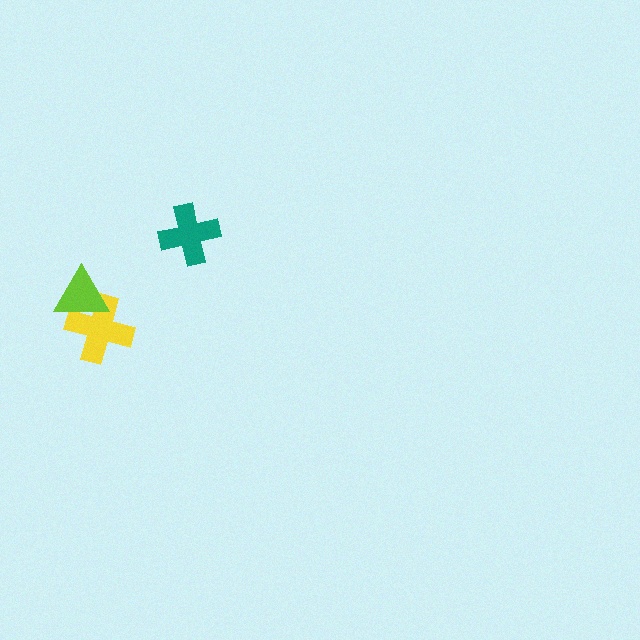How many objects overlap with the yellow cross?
1 object overlaps with the yellow cross.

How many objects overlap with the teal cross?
0 objects overlap with the teal cross.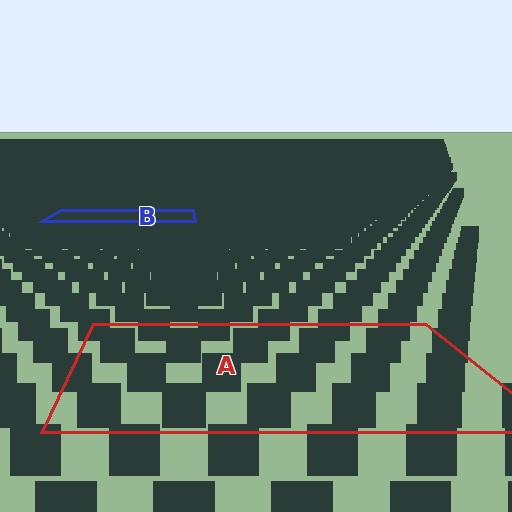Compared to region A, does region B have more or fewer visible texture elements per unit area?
Region B has more texture elements per unit area — they are packed more densely because it is farther away.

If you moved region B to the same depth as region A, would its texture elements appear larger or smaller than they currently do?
They would appear larger. At a closer depth, the same texture elements are projected at a bigger on-screen size.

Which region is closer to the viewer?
Region A is closer. The texture elements there are larger and more spread out.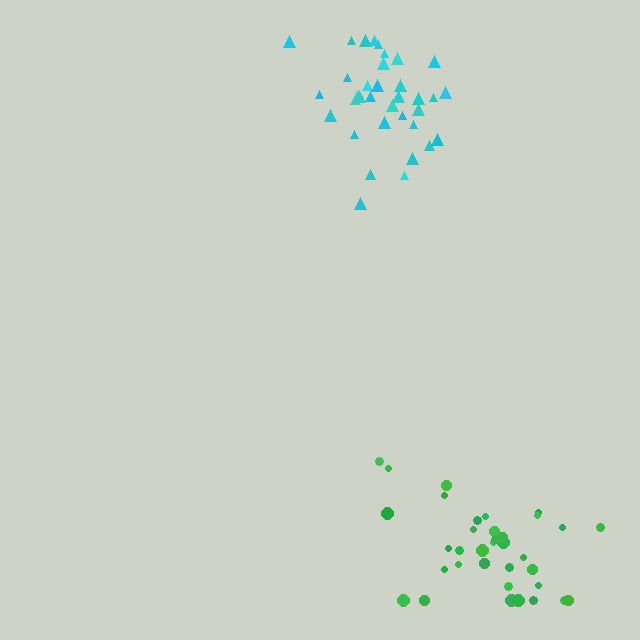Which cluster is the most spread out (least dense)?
Green.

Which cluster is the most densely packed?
Cyan.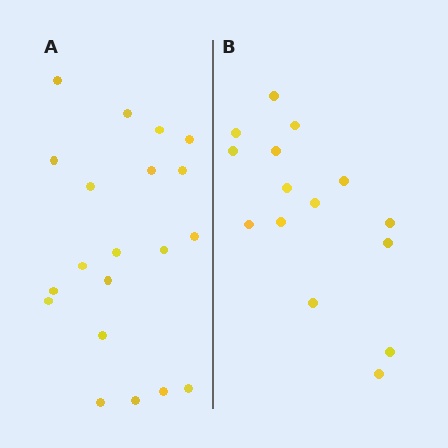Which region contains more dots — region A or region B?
Region A (the left region) has more dots.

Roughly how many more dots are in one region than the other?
Region A has about 5 more dots than region B.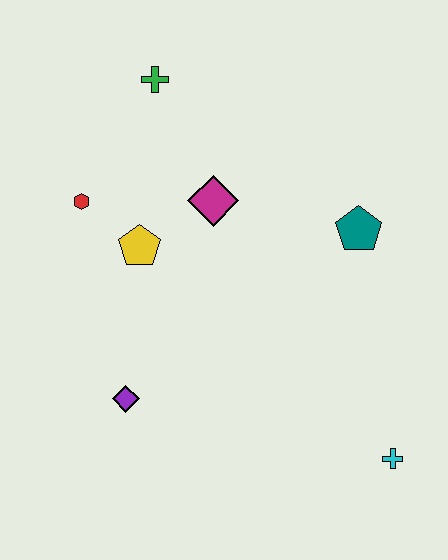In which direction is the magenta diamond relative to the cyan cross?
The magenta diamond is above the cyan cross.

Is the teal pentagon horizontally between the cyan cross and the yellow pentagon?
Yes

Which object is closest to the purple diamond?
The yellow pentagon is closest to the purple diamond.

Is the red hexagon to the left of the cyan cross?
Yes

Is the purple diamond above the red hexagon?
No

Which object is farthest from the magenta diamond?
The cyan cross is farthest from the magenta diamond.